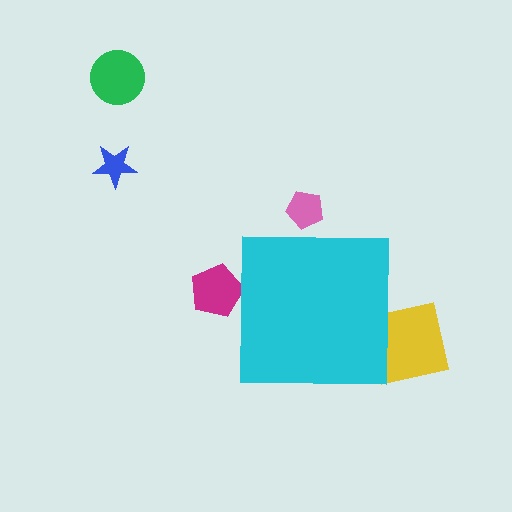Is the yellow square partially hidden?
Yes, the yellow square is partially hidden behind the cyan square.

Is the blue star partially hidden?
No, the blue star is fully visible.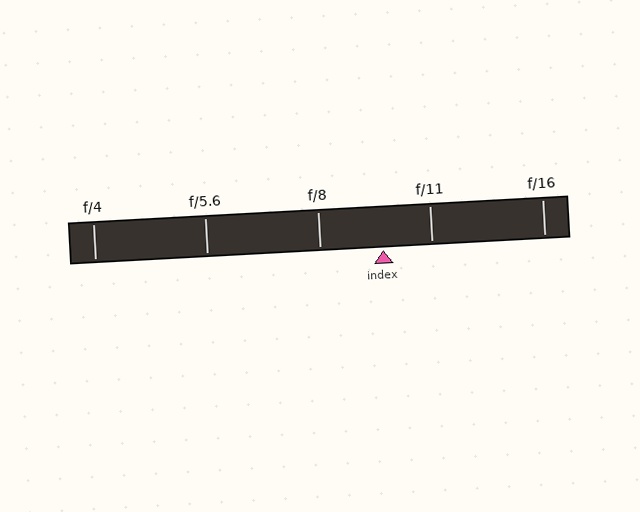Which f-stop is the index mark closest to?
The index mark is closest to f/11.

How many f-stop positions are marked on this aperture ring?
There are 5 f-stop positions marked.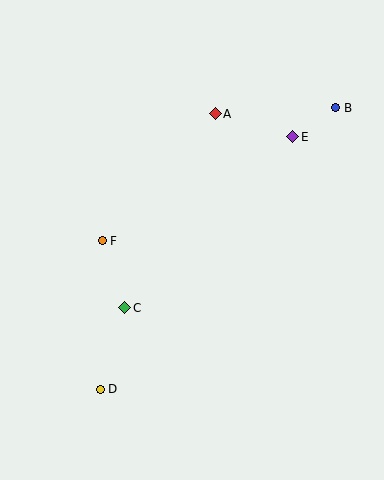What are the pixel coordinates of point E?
Point E is at (293, 137).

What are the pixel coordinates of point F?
Point F is at (102, 241).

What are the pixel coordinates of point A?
Point A is at (215, 114).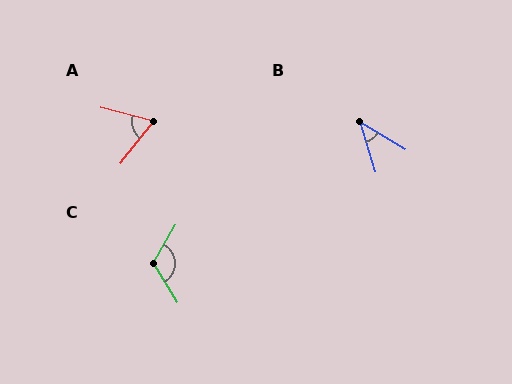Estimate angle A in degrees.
Approximately 66 degrees.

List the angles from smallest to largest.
B (42°), A (66°), C (118°).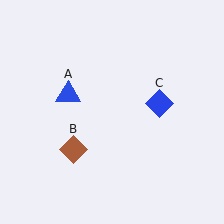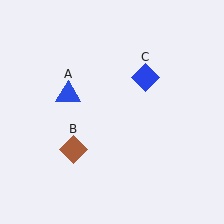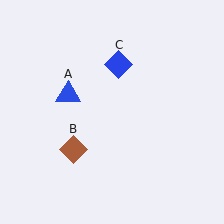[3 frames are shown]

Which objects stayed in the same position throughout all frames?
Blue triangle (object A) and brown diamond (object B) remained stationary.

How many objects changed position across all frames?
1 object changed position: blue diamond (object C).